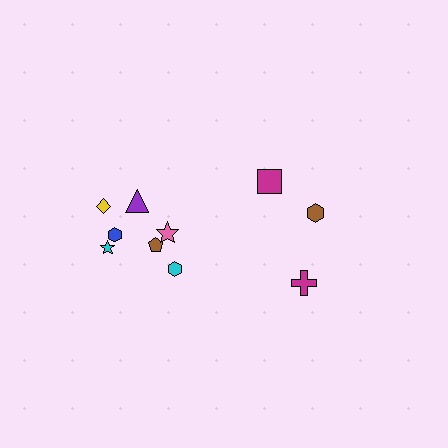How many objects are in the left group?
There are 7 objects.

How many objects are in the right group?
There are 3 objects.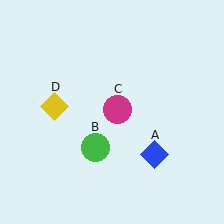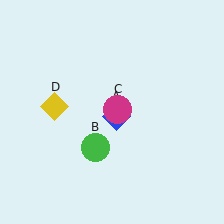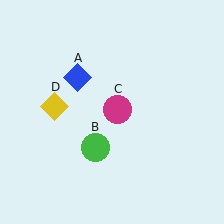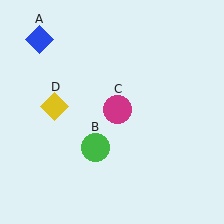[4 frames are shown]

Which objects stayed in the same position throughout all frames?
Green circle (object B) and magenta circle (object C) and yellow diamond (object D) remained stationary.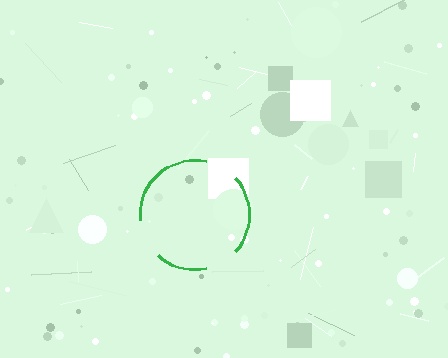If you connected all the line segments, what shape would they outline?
They would outline a circle.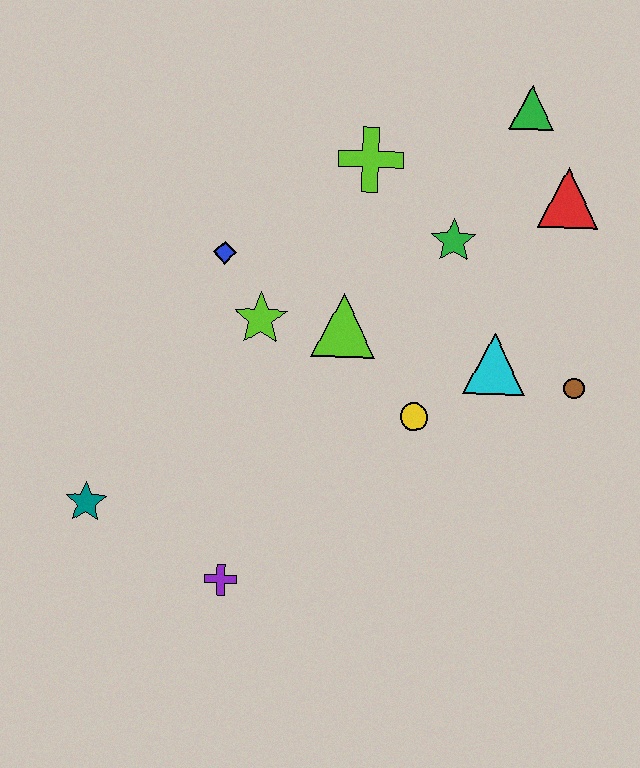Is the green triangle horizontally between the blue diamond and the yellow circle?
No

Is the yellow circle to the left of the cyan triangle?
Yes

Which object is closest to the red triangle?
The green triangle is closest to the red triangle.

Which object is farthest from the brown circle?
The teal star is farthest from the brown circle.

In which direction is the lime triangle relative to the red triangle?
The lime triangle is to the left of the red triangle.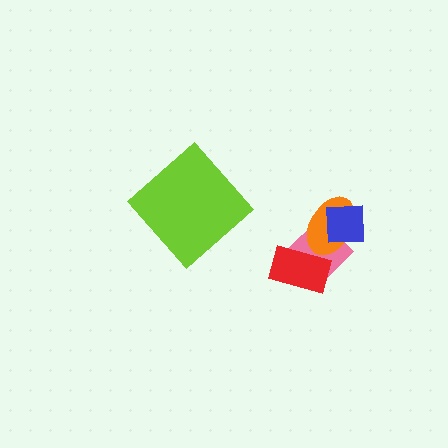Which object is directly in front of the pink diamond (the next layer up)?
The orange ellipse is directly in front of the pink diamond.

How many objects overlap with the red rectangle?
2 objects overlap with the red rectangle.